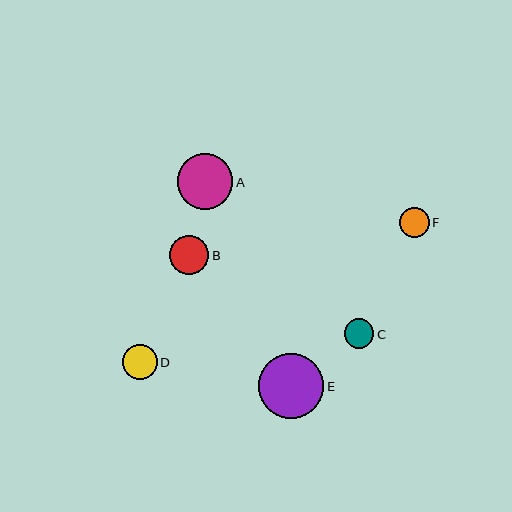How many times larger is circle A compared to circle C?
Circle A is approximately 1.9 times the size of circle C.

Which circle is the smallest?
Circle C is the smallest with a size of approximately 30 pixels.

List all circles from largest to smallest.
From largest to smallest: E, A, B, D, F, C.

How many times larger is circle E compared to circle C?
Circle E is approximately 2.2 times the size of circle C.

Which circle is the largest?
Circle E is the largest with a size of approximately 65 pixels.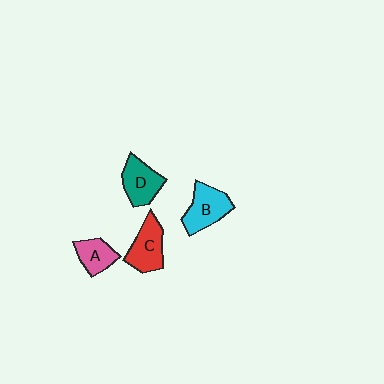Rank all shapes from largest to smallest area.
From largest to smallest: B (cyan), C (red), D (teal), A (pink).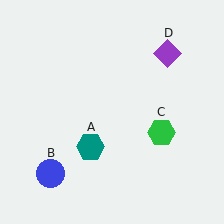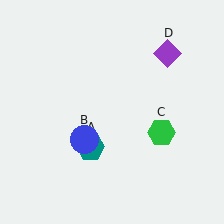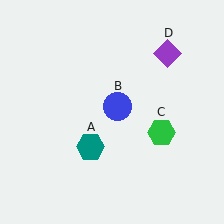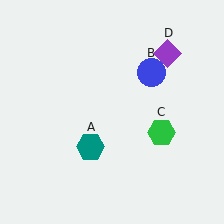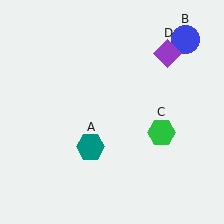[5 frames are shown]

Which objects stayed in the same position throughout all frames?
Teal hexagon (object A) and green hexagon (object C) and purple diamond (object D) remained stationary.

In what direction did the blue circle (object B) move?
The blue circle (object B) moved up and to the right.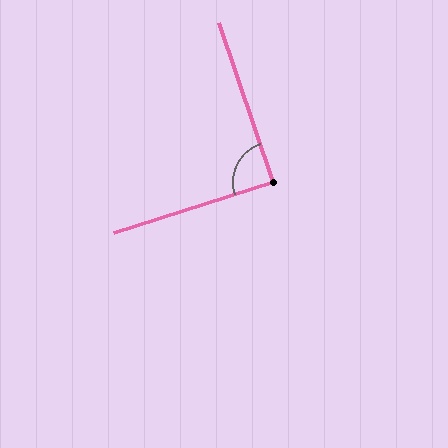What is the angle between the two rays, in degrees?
Approximately 89 degrees.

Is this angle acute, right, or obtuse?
It is approximately a right angle.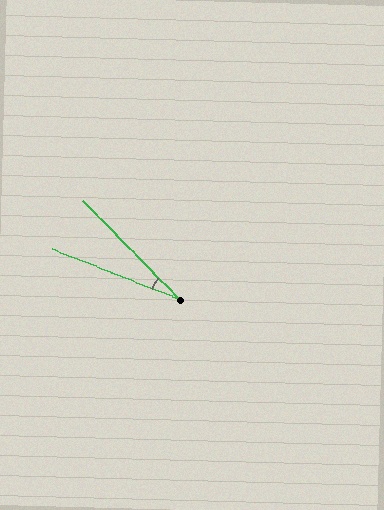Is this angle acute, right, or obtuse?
It is acute.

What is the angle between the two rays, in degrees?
Approximately 24 degrees.